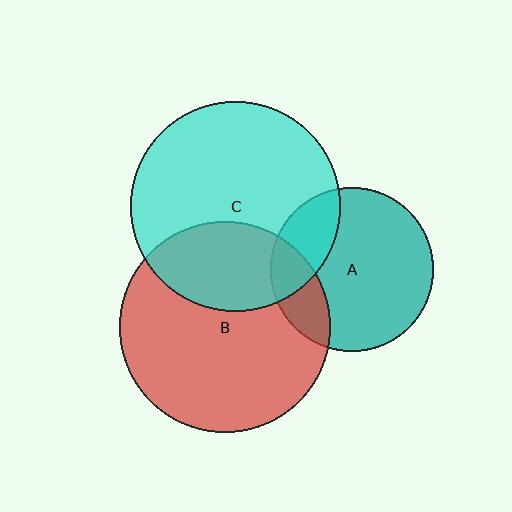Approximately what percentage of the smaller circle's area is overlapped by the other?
Approximately 25%.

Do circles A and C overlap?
Yes.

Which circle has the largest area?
Circle B (red).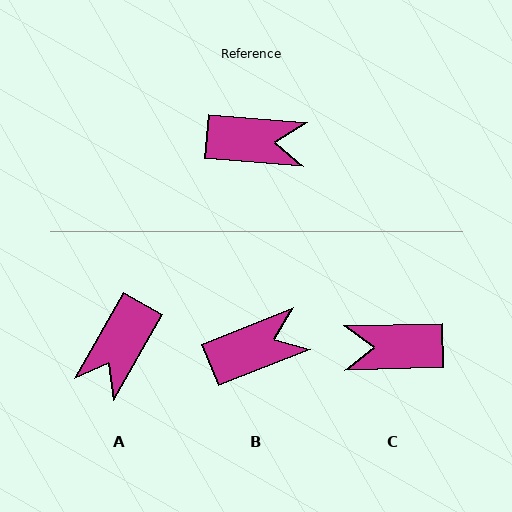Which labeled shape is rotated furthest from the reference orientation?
C, about 174 degrees away.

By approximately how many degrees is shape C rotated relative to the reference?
Approximately 174 degrees clockwise.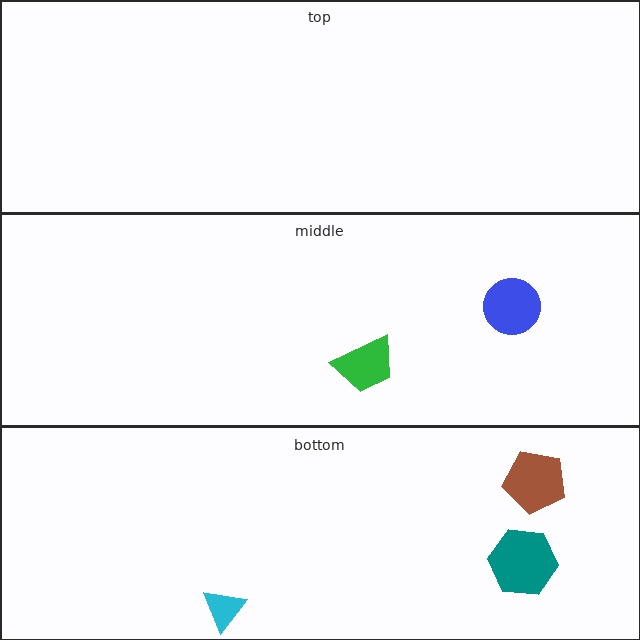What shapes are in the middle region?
The green trapezoid, the blue circle.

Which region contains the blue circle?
The middle region.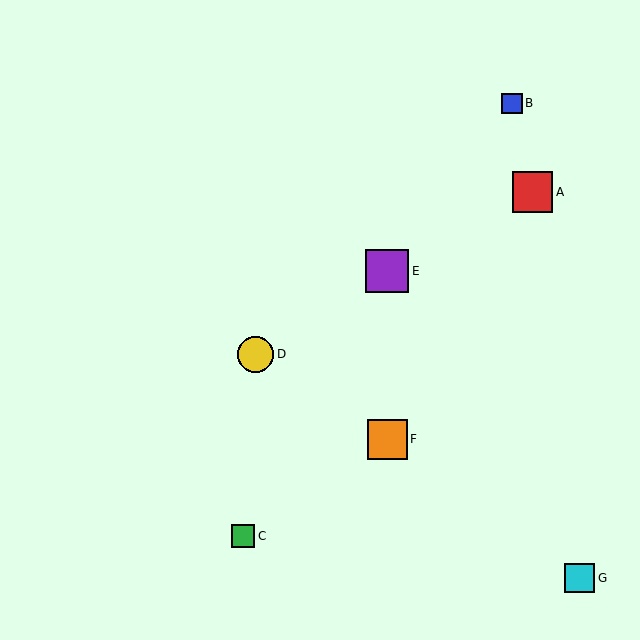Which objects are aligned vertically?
Objects E, F are aligned vertically.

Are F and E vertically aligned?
Yes, both are at x≈387.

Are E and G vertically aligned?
No, E is at x≈387 and G is at x≈580.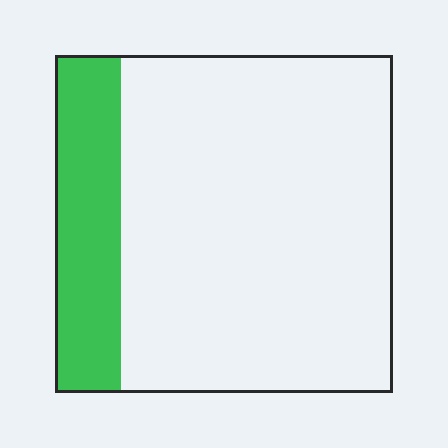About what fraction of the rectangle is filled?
About one fifth (1/5).